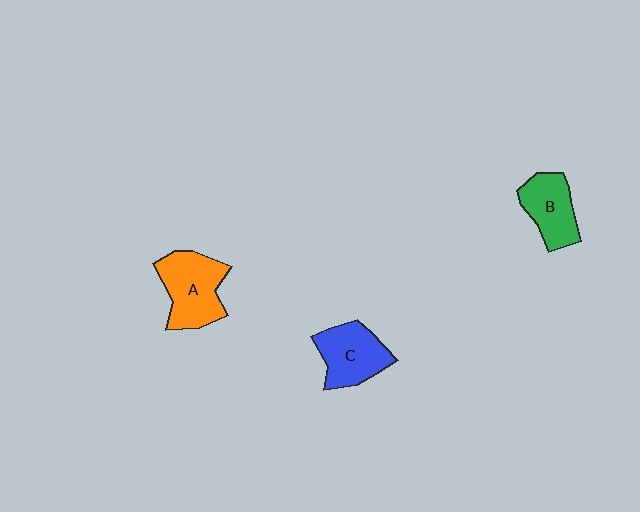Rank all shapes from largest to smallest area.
From largest to smallest: A (orange), C (blue), B (green).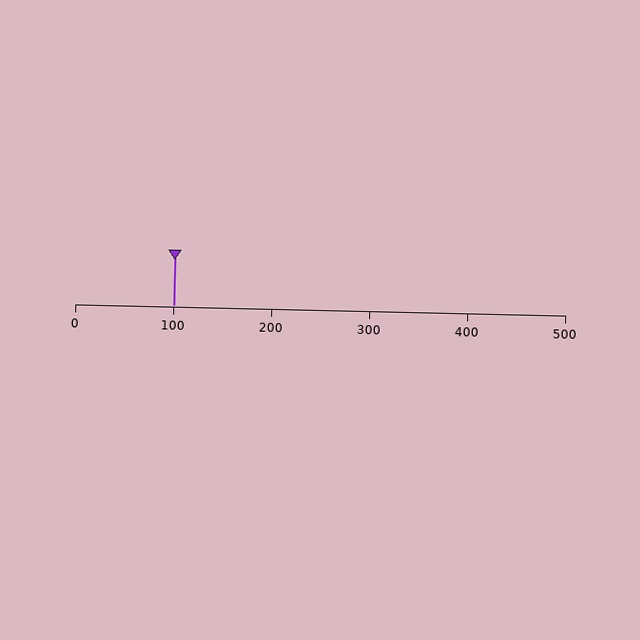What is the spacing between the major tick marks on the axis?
The major ticks are spaced 100 apart.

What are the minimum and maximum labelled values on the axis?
The axis runs from 0 to 500.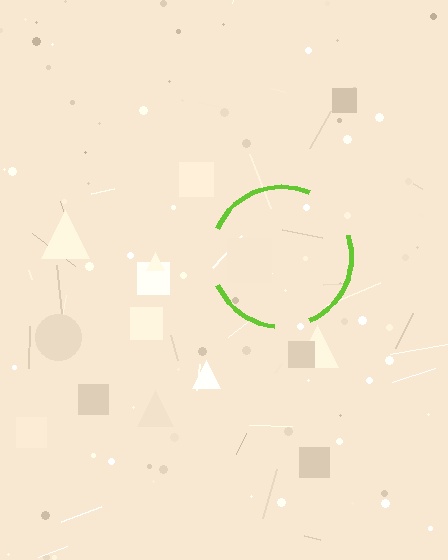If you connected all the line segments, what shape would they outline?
They would outline a circle.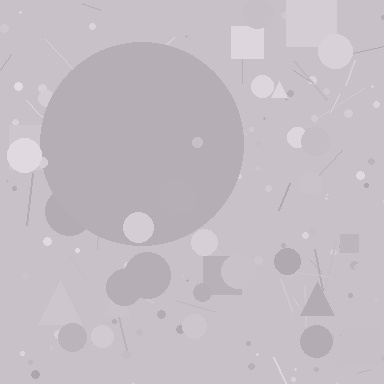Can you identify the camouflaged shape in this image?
The camouflaged shape is a circle.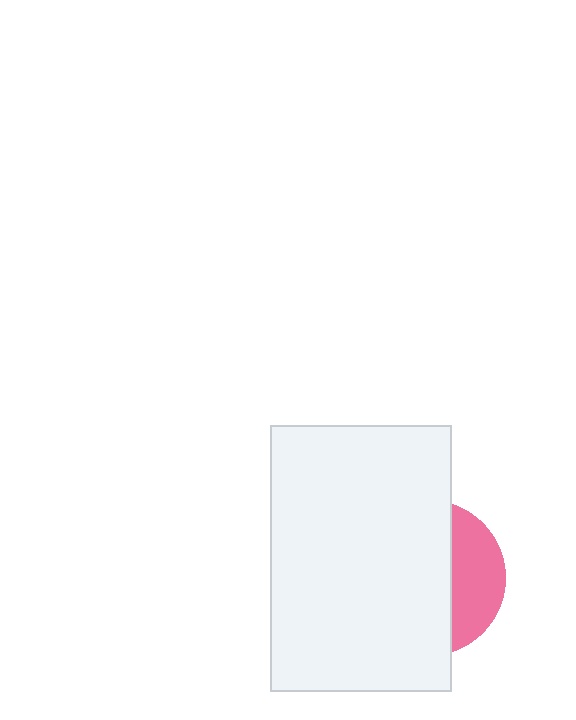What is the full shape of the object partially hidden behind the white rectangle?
The partially hidden object is a pink circle.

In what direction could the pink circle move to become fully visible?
The pink circle could move right. That would shift it out from behind the white rectangle entirely.